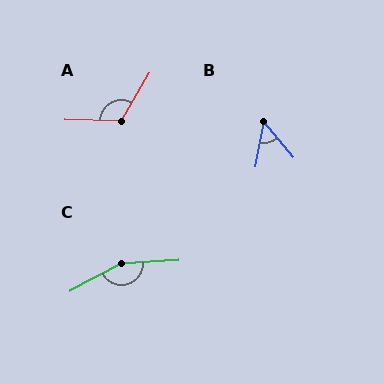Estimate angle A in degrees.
Approximately 119 degrees.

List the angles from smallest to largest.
B (51°), A (119°), C (155°).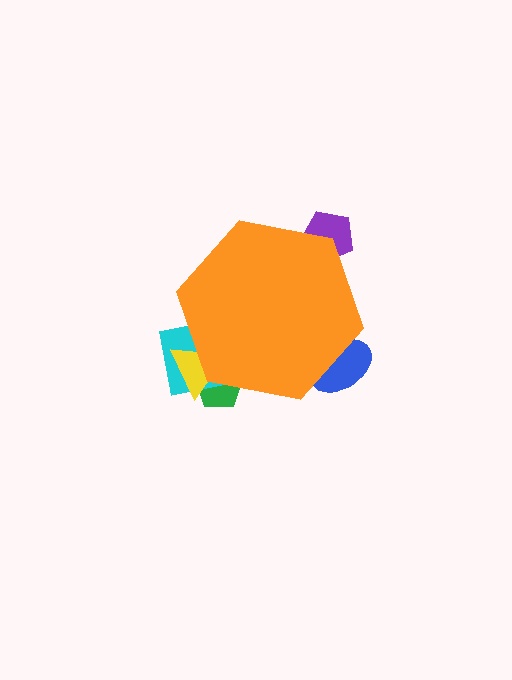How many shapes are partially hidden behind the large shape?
5 shapes are partially hidden.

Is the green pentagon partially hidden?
Yes, the green pentagon is partially hidden behind the orange hexagon.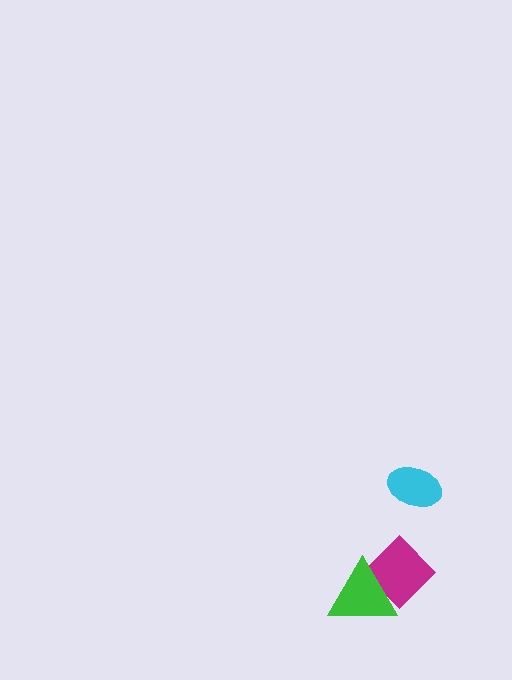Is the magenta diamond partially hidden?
Yes, it is partially covered by another shape.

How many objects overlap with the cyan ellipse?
0 objects overlap with the cyan ellipse.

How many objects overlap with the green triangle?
1 object overlaps with the green triangle.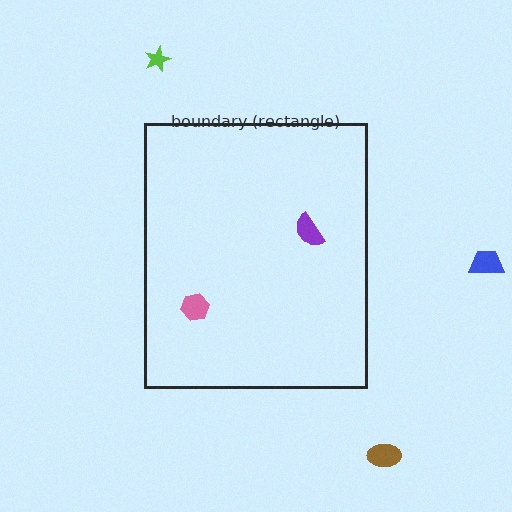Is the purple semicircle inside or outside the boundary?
Inside.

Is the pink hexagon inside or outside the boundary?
Inside.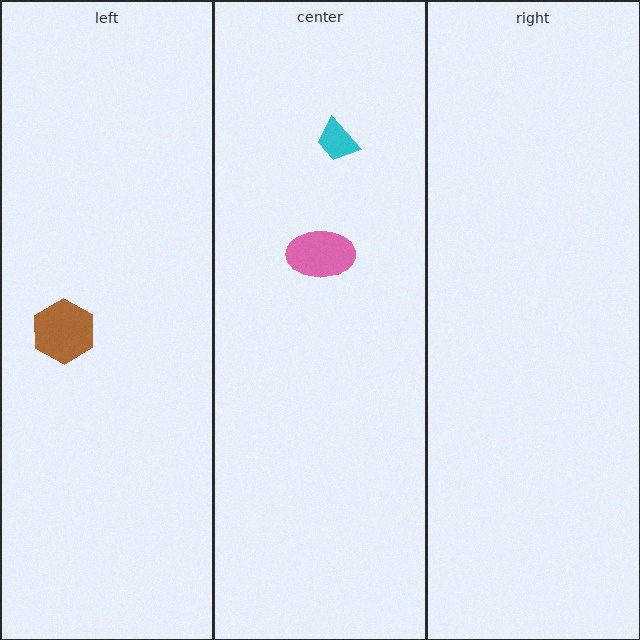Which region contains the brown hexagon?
The left region.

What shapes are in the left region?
The brown hexagon.